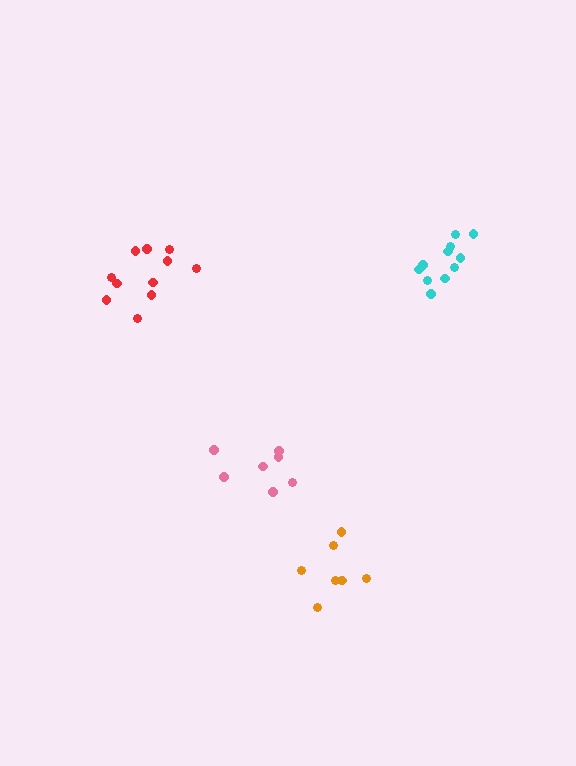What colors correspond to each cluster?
The clusters are colored: red, cyan, orange, pink.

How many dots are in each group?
Group 1: 11 dots, Group 2: 11 dots, Group 3: 7 dots, Group 4: 7 dots (36 total).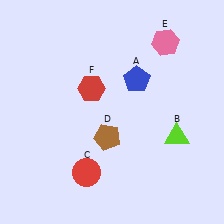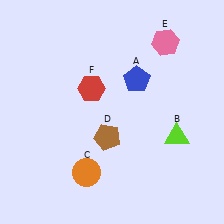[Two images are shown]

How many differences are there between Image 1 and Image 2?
There is 1 difference between the two images.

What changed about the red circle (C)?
In Image 1, C is red. In Image 2, it changed to orange.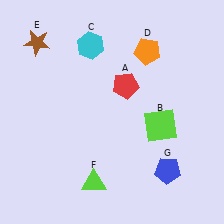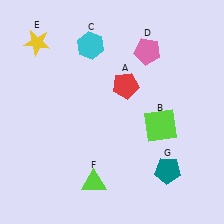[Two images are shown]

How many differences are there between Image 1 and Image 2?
There are 3 differences between the two images.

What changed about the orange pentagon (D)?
In Image 1, D is orange. In Image 2, it changed to pink.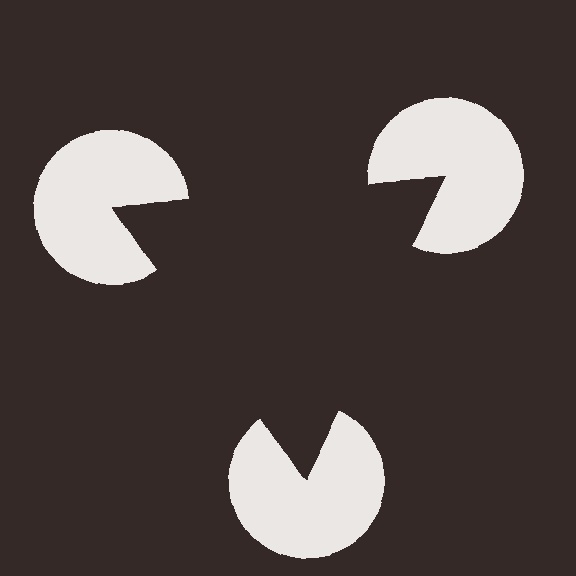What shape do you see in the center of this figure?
An illusory triangle — its edges are inferred from the aligned wedge cuts in the pac-man discs, not physically drawn.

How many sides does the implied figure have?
3 sides.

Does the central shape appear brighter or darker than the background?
It typically appears slightly darker than the background, even though no actual brightness change is drawn.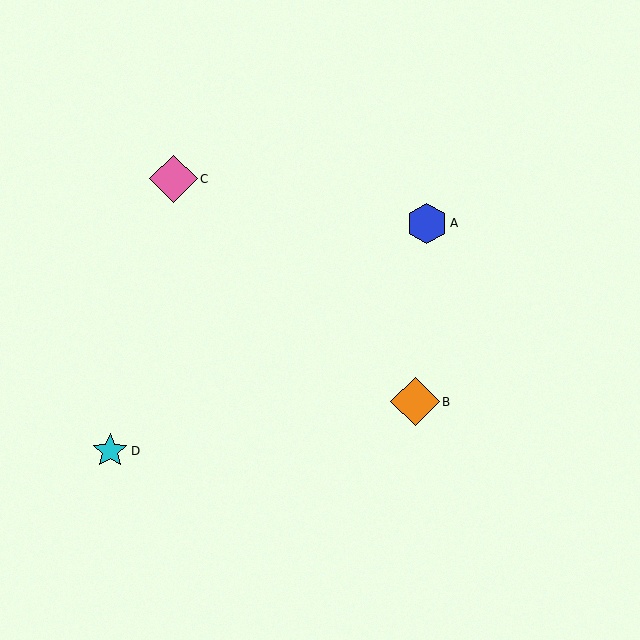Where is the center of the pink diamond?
The center of the pink diamond is at (174, 179).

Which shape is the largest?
The orange diamond (labeled B) is the largest.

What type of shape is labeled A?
Shape A is a blue hexagon.